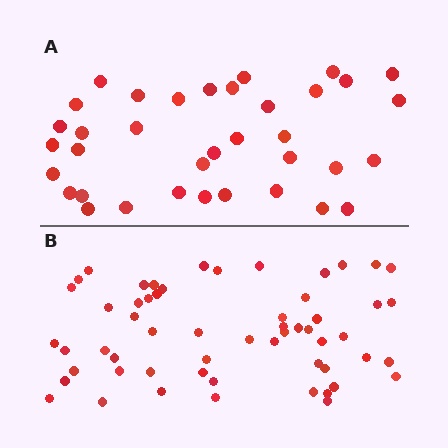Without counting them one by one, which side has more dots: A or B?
Region B (the bottom region) has more dots.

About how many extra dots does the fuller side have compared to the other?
Region B has approximately 20 more dots than region A.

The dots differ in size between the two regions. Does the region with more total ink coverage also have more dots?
No. Region A has more total ink coverage because its dots are larger, but region B actually contains more individual dots. Total area can be misleading — the number of items is what matters here.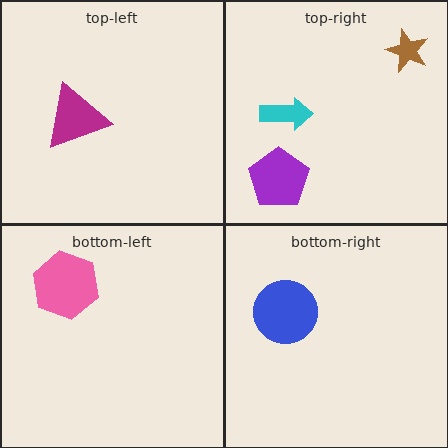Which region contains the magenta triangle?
The top-left region.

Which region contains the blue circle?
The bottom-right region.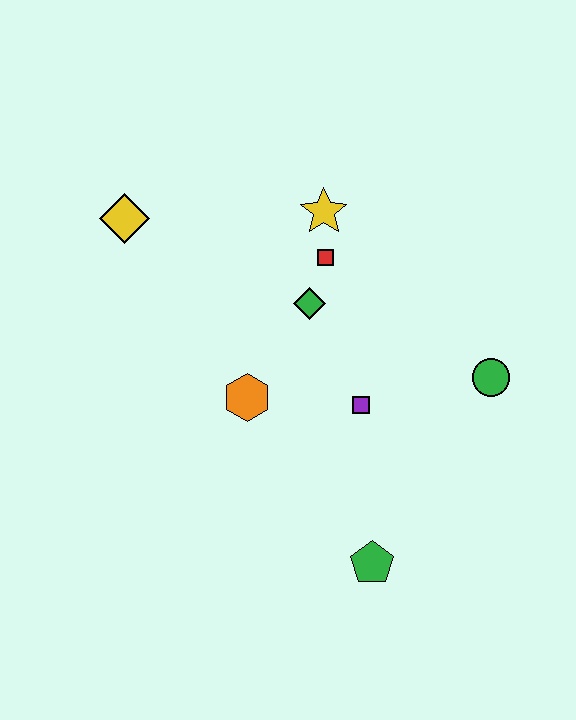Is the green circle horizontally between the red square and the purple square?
No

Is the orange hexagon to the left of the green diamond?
Yes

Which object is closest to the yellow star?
The red square is closest to the yellow star.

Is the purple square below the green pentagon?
No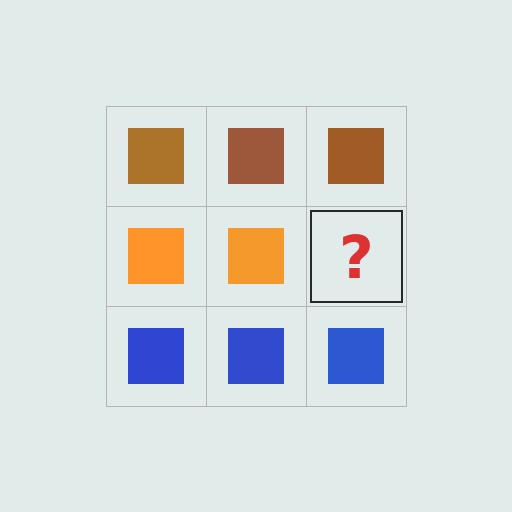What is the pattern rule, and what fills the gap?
The rule is that each row has a consistent color. The gap should be filled with an orange square.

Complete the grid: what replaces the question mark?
The question mark should be replaced with an orange square.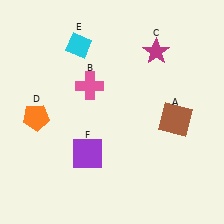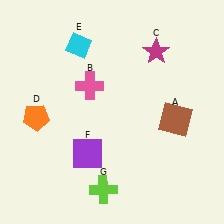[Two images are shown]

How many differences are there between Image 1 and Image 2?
There is 1 difference between the two images.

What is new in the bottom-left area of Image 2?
A lime cross (G) was added in the bottom-left area of Image 2.